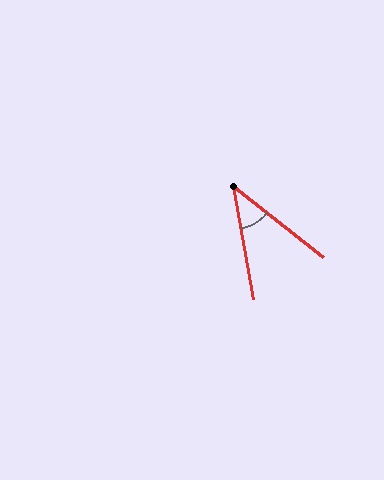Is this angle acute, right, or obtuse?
It is acute.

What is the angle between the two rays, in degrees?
Approximately 41 degrees.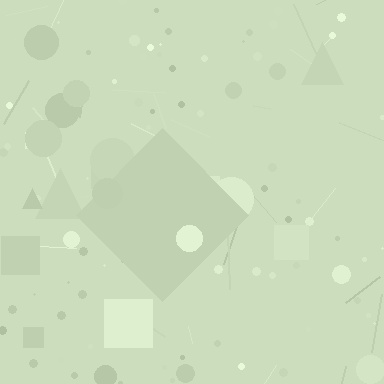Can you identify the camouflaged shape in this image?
The camouflaged shape is a diamond.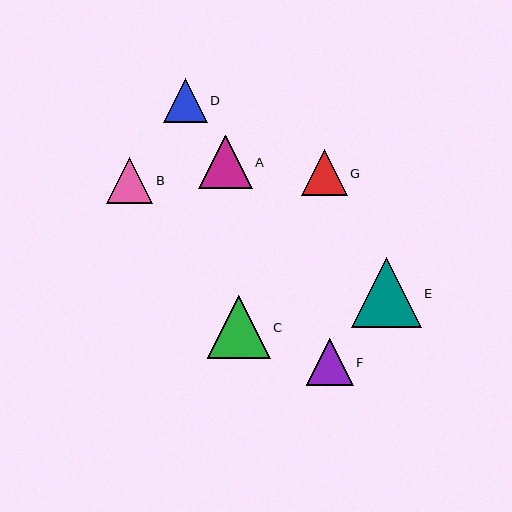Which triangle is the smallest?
Triangle D is the smallest with a size of approximately 44 pixels.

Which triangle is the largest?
Triangle E is the largest with a size of approximately 70 pixels.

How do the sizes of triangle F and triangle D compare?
Triangle F and triangle D are approximately the same size.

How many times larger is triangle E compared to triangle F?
Triangle E is approximately 1.5 times the size of triangle F.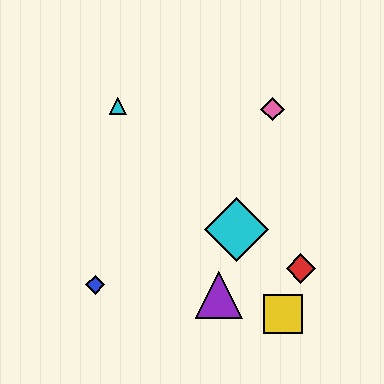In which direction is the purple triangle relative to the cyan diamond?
The purple triangle is below the cyan diamond.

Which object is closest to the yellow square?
The red diamond is closest to the yellow square.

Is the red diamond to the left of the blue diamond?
No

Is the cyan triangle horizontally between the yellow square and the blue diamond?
Yes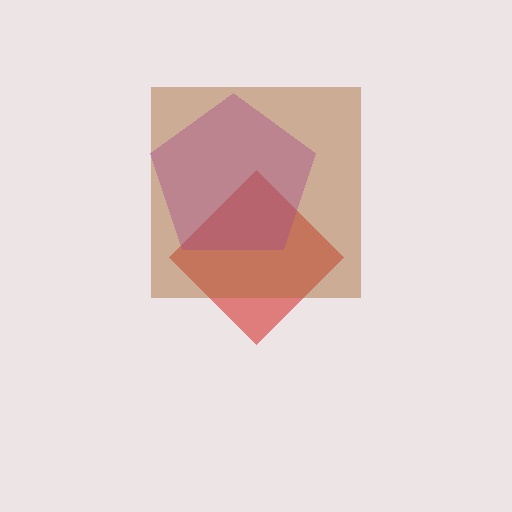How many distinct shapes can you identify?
There are 3 distinct shapes: a red diamond, a purple pentagon, a brown square.